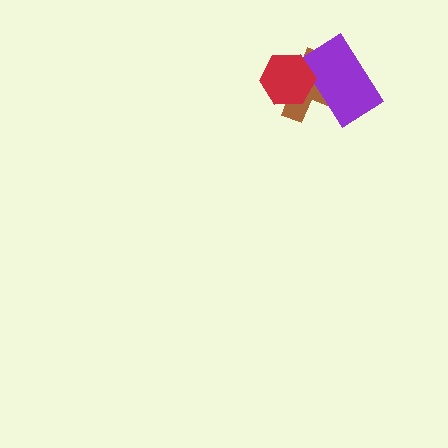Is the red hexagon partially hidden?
No, no other shape covers it.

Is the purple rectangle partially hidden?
Yes, it is partially covered by another shape.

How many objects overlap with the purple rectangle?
2 objects overlap with the purple rectangle.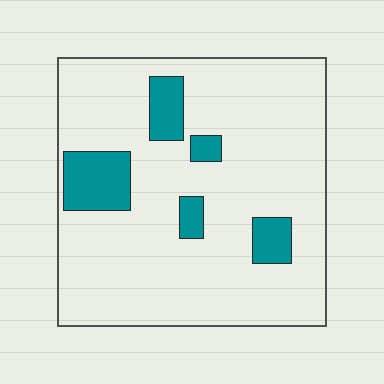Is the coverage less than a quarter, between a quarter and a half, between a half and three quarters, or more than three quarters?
Less than a quarter.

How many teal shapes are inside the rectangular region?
5.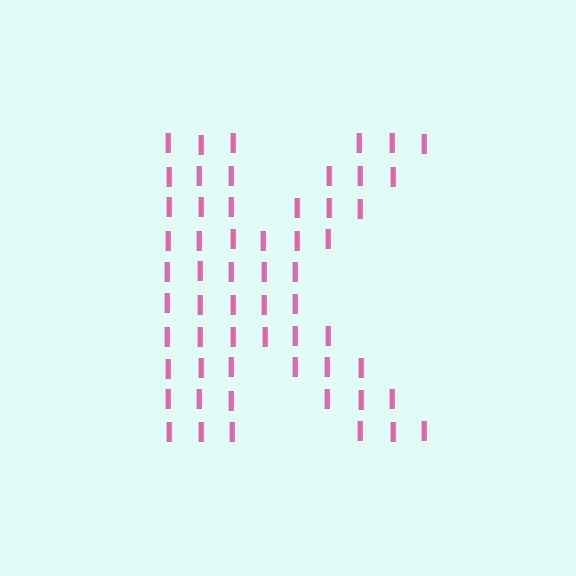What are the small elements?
The small elements are letter I's.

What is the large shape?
The large shape is the letter K.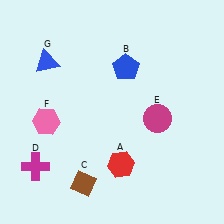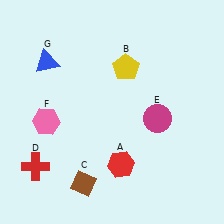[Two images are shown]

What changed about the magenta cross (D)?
In Image 1, D is magenta. In Image 2, it changed to red.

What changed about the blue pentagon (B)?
In Image 1, B is blue. In Image 2, it changed to yellow.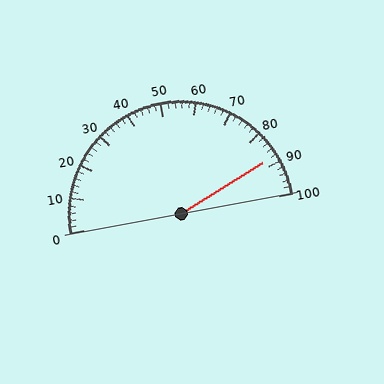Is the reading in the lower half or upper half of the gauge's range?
The reading is in the upper half of the range (0 to 100).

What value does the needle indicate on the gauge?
The needle indicates approximately 88.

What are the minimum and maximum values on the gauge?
The gauge ranges from 0 to 100.